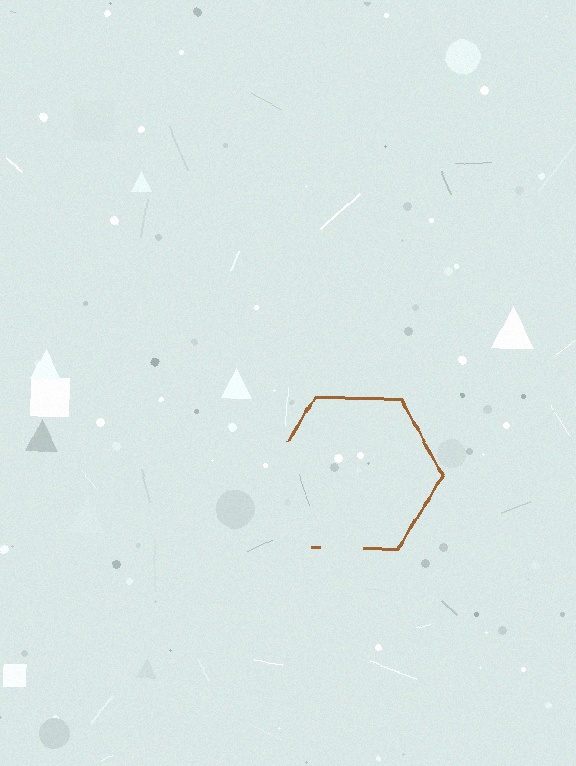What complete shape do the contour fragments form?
The contour fragments form a hexagon.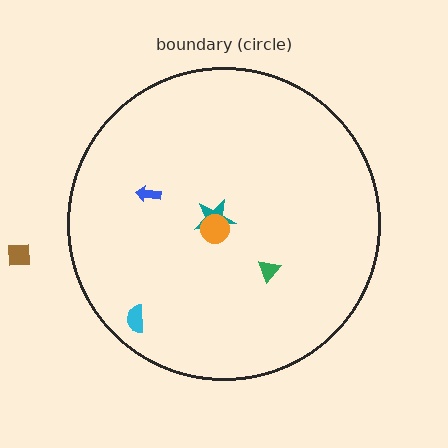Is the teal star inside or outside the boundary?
Inside.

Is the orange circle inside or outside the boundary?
Inside.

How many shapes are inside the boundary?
5 inside, 1 outside.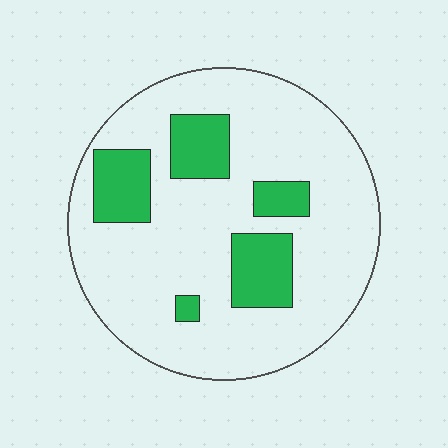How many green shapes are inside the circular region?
5.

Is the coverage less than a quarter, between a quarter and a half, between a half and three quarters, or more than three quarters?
Less than a quarter.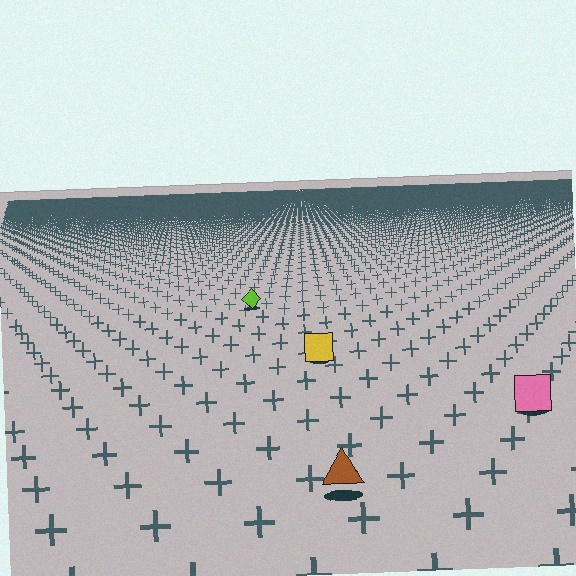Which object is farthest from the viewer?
The lime diamond is farthest from the viewer. It appears smaller and the ground texture around it is denser.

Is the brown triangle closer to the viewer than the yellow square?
Yes. The brown triangle is closer — you can tell from the texture gradient: the ground texture is coarser near it.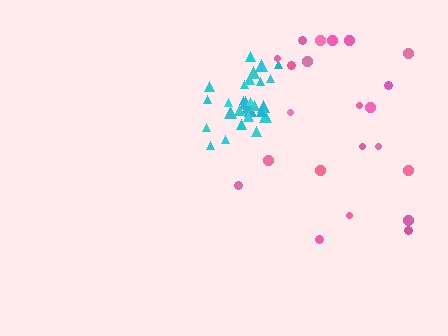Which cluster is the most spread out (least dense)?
Pink.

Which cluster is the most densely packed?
Cyan.